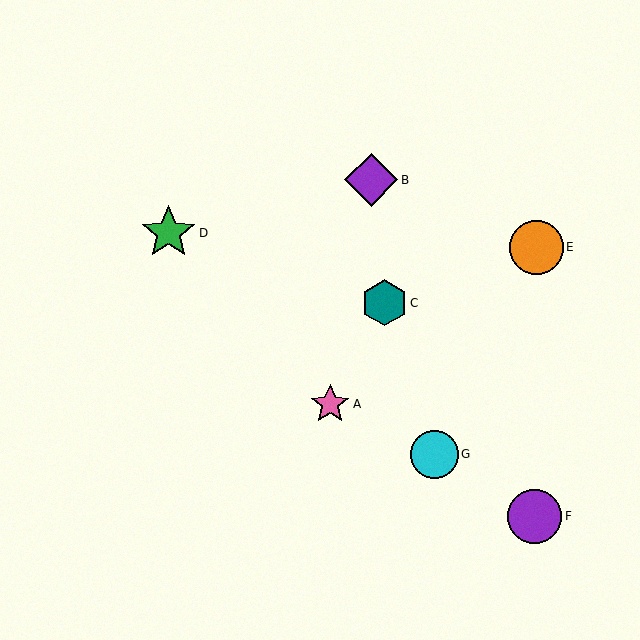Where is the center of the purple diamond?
The center of the purple diamond is at (371, 180).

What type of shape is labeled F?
Shape F is a purple circle.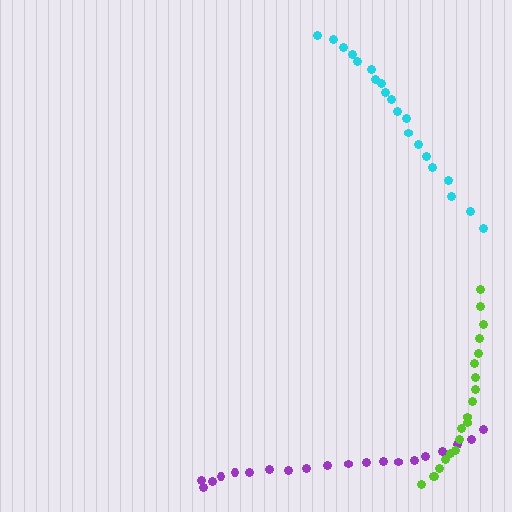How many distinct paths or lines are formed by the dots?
There are 3 distinct paths.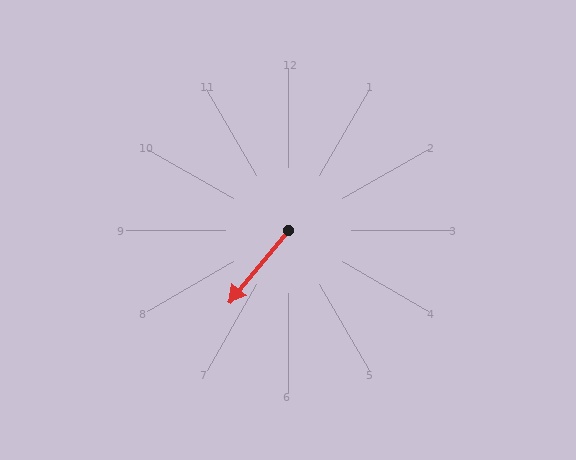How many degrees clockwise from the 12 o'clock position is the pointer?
Approximately 219 degrees.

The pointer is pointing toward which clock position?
Roughly 7 o'clock.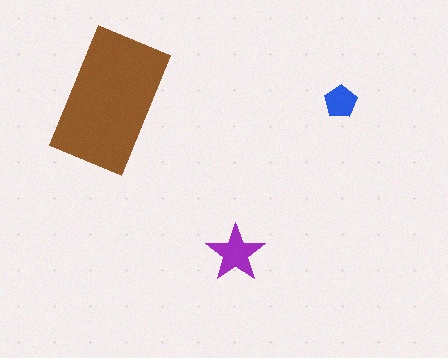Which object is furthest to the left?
The brown rectangle is leftmost.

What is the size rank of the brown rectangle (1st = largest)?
1st.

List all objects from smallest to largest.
The blue pentagon, the purple star, the brown rectangle.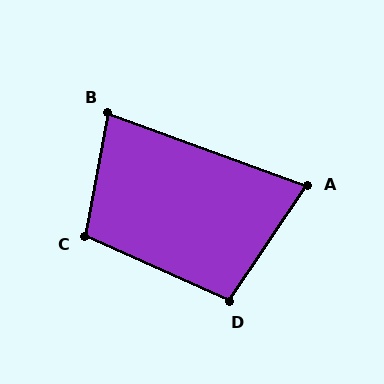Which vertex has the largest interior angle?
C, at approximately 104 degrees.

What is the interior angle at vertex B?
Approximately 80 degrees (acute).